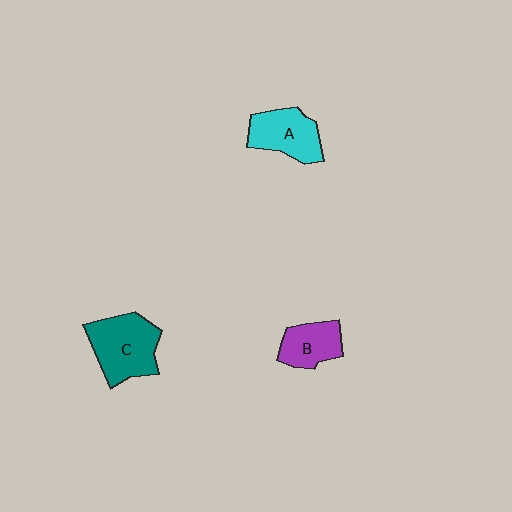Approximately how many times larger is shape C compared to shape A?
Approximately 1.3 times.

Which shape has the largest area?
Shape C (teal).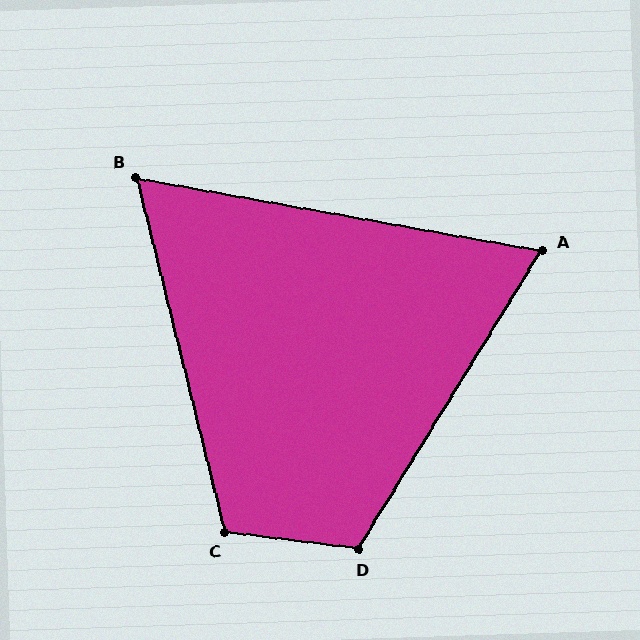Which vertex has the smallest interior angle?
B, at approximately 66 degrees.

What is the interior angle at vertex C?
Approximately 111 degrees (obtuse).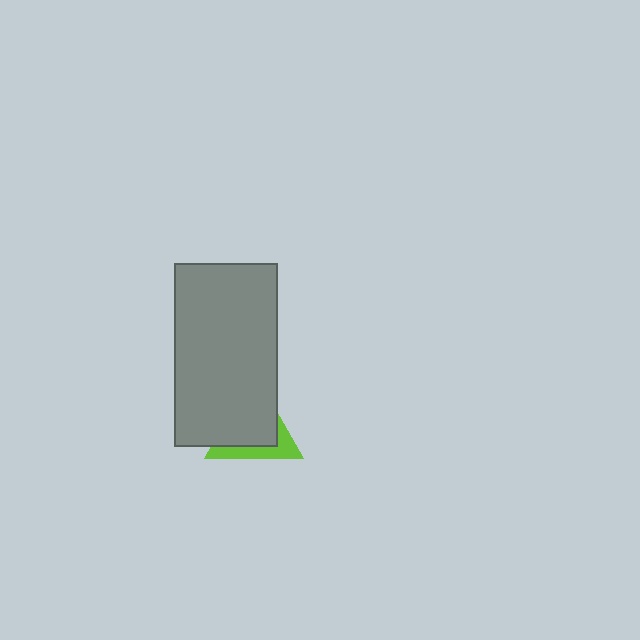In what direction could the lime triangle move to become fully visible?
The lime triangle could move toward the lower-right. That would shift it out from behind the gray rectangle entirely.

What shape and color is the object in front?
The object in front is a gray rectangle.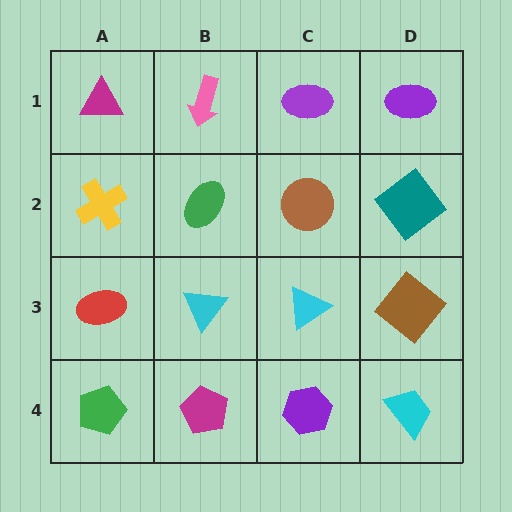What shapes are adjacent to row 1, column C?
A brown circle (row 2, column C), a pink arrow (row 1, column B), a purple ellipse (row 1, column D).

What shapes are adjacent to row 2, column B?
A pink arrow (row 1, column B), a cyan triangle (row 3, column B), a yellow cross (row 2, column A), a brown circle (row 2, column C).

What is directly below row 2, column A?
A red ellipse.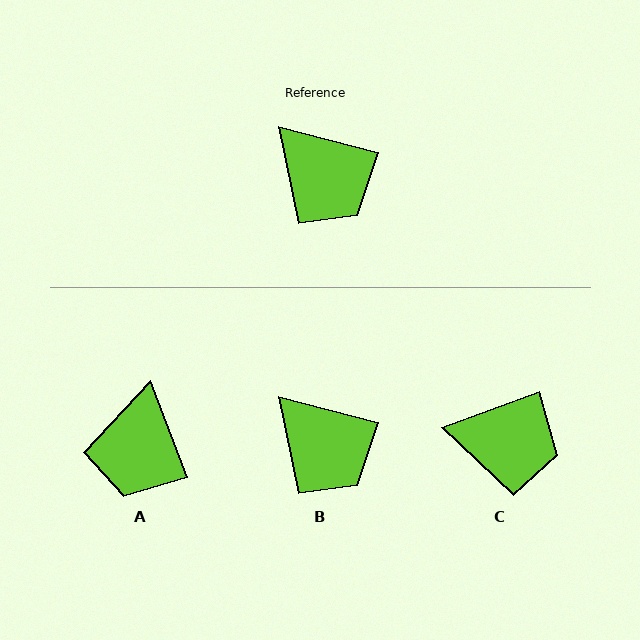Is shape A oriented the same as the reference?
No, it is off by about 54 degrees.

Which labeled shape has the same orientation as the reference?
B.